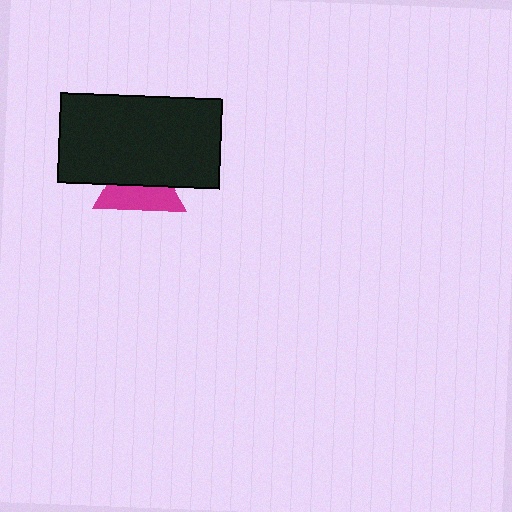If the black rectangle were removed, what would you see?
You would see the complete magenta triangle.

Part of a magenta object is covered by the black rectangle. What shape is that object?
It is a triangle.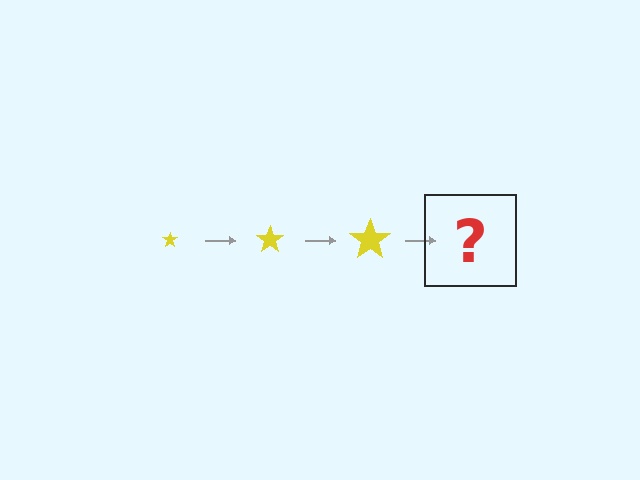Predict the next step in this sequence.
The next step is a yellow star, larger than the previous one.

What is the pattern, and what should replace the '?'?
The pattern is that the star gets progressively larger each step. The '?' should be a yellow star, larger than the previous one.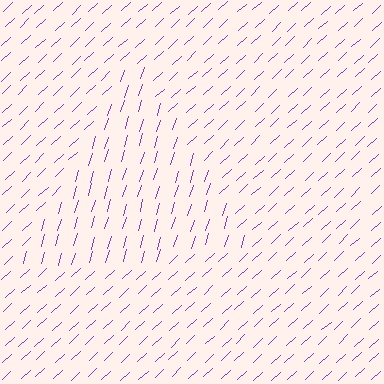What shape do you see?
I see a triangle.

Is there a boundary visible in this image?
Yes, there is a texture boundary formed by a change in line orientation.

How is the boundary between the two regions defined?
The boundary is defined purely by a change in line orientation (approximately 30 degrees difference). All lines are the same color and thickness.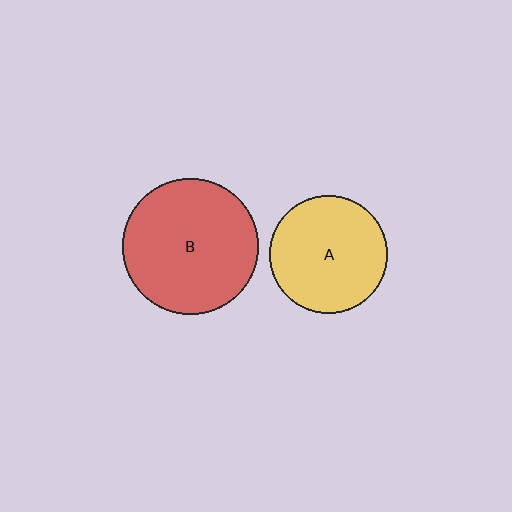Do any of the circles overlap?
No, none of the circles overlap.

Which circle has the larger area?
Circle B (red).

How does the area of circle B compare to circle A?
Approximately 1.3 times.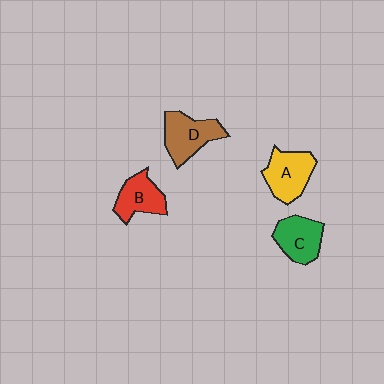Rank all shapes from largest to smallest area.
From largest to smallest: D (brown), A (yellow), C (green), B (red).